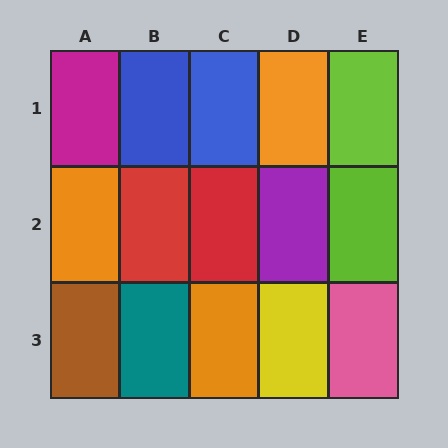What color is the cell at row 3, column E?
Pink.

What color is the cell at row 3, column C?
Orange.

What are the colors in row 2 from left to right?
Orange, red, red, purple, lime.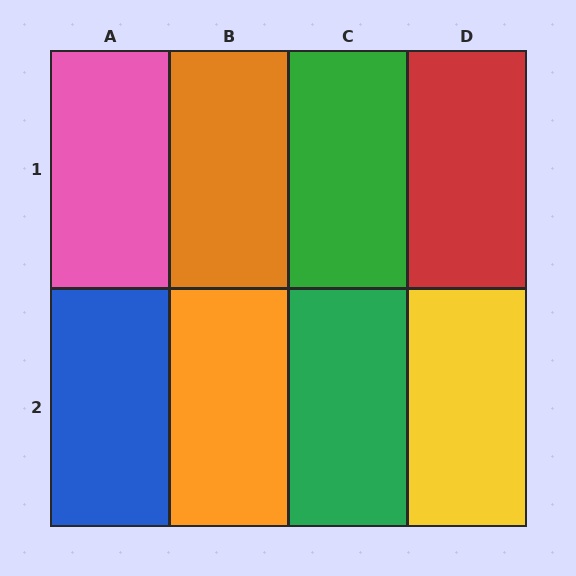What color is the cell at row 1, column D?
Red.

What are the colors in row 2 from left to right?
Blue, orange, green, yellow.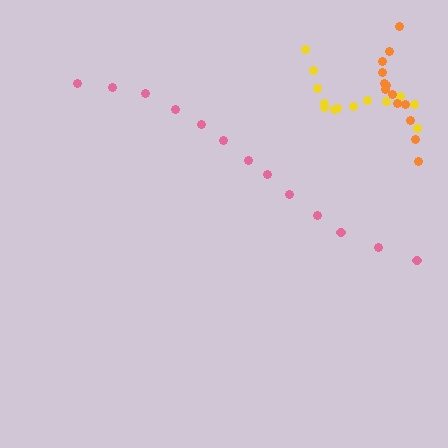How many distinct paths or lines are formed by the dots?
There are 3 distinct paths.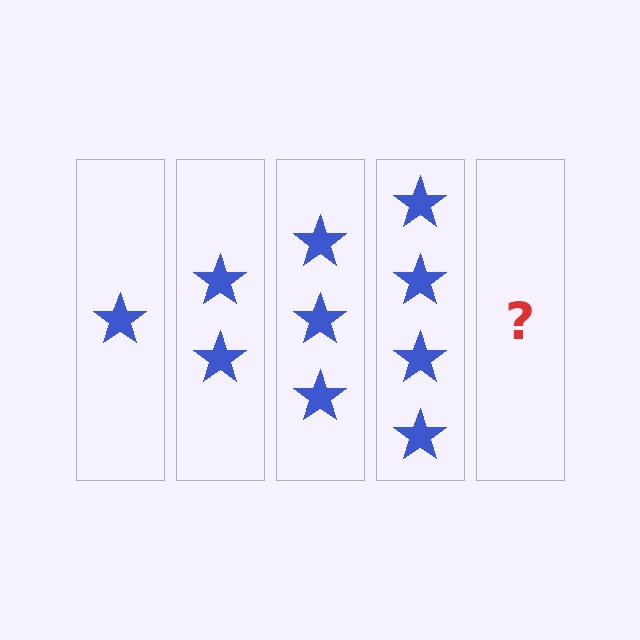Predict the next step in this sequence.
The next step is 5 stars.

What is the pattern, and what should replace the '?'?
The pattern is that each step adds one more star. The '?' should be 5 stars.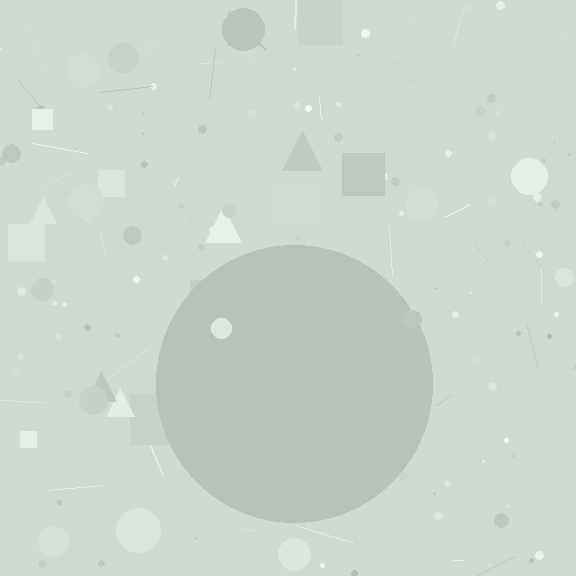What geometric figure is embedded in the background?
A circle is embedded in the background.